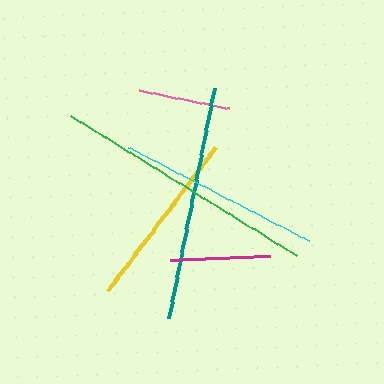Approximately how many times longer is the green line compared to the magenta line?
The green line is approximately 2.7 times the length of the magenta line.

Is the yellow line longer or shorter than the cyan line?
The cyan line is longer than the yellow line.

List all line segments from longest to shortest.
From longest to shortest: green, teal, cyan, yellow, magenta, pink.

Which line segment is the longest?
The green line is the longest at approximately 266 pixels.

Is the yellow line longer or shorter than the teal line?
The teal line is longer than the yellow line.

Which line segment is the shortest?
The pink line is the shortest at approximately 92 pixels.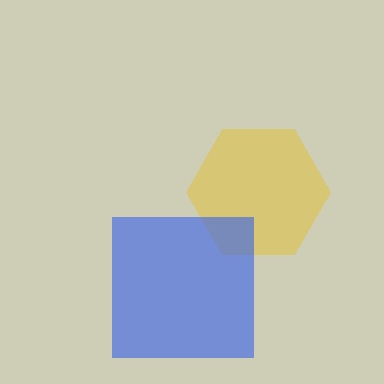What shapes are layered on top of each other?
The layered shapes are: a yellow hexagon, a blue square.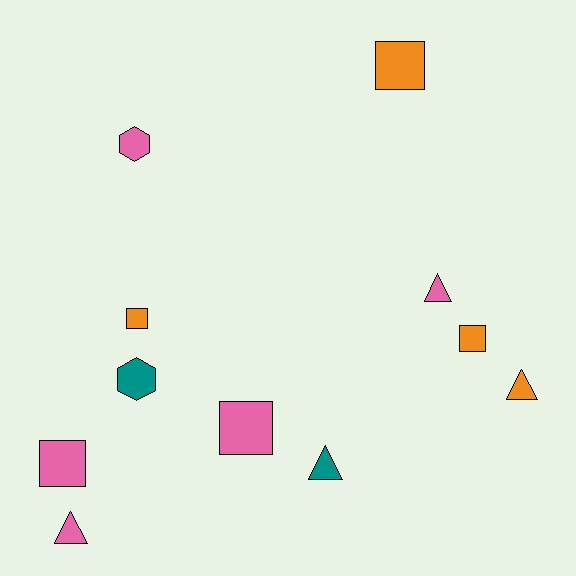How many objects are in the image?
There are 11 objects.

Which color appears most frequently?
Pink, with 5 objects.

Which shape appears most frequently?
Square, with 5 objects.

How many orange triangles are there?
There is 1 orange triangle.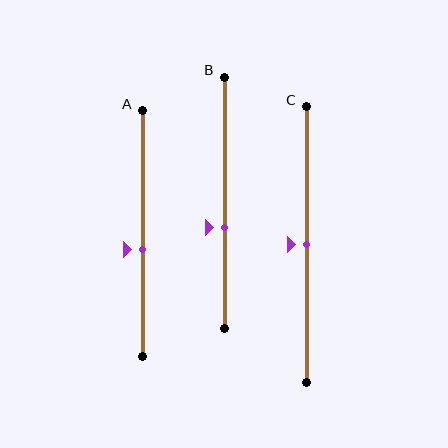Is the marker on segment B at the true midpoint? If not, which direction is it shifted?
No, the marker on segment B is shifted downward by about 10% of the segment length.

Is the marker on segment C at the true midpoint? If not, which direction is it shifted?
Yes, the marker on segment C is at the true midpoint.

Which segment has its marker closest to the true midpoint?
Segment C has its marker closest to the true midpoint.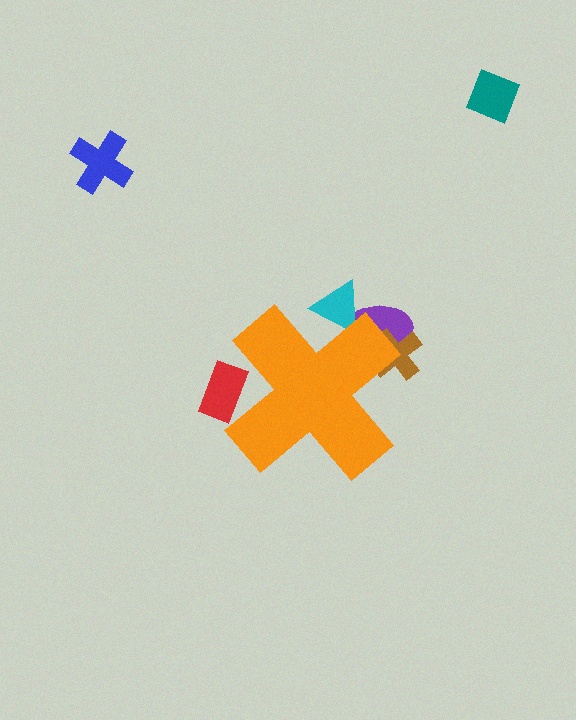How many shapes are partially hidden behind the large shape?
4 shapes are partially hidden.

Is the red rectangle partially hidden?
Yes, the red rectangle is partially hidden behind the orange cross.